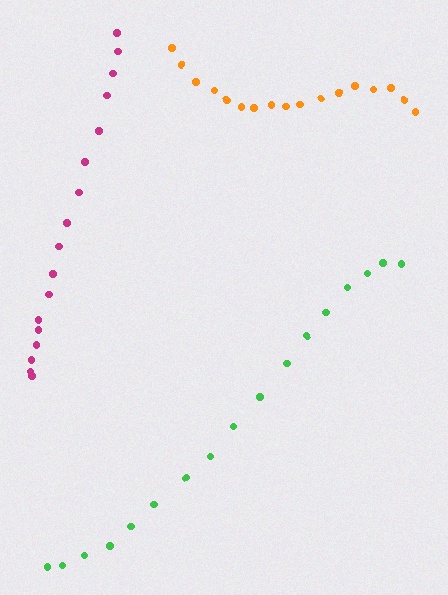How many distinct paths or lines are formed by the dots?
There are 3 distinct paths.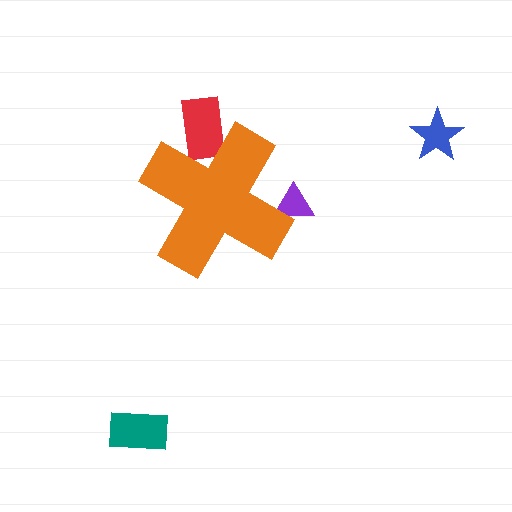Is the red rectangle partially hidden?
Yes, the red rectangle is partially hidden behind the orange cross.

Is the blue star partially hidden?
No, the blue star is fully visible.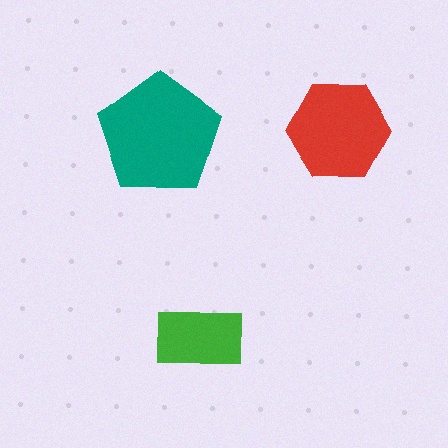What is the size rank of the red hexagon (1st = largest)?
2nd.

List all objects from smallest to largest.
The green rectangle, the red hexagon, the teal pentagon.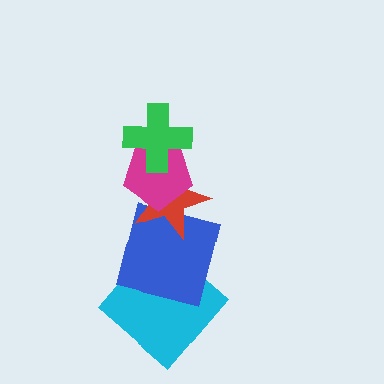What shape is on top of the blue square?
The red star is on top of the blue square.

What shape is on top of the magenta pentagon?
The green cross is on top of the magenta pentagon.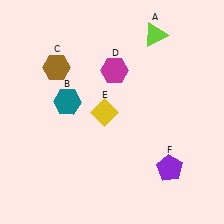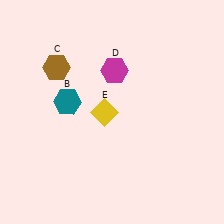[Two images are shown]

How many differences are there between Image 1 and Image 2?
There are 2 differences between the two images.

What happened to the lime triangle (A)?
The lime triangle (A) was removed in Image 2. It was in the top-right area of Image 1.